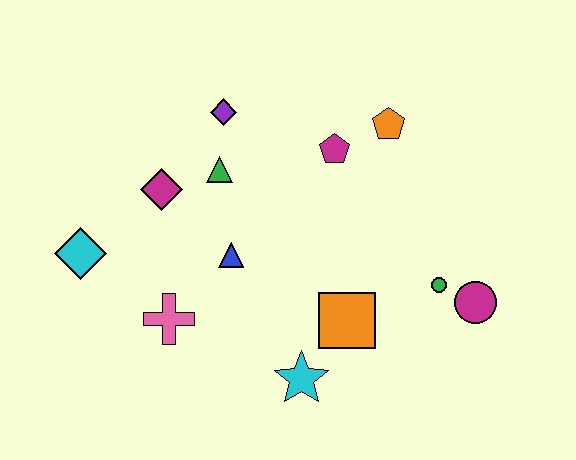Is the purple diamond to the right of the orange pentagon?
No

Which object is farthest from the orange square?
The cyan diamond is farthest from the orange square.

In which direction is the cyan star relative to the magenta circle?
The cyan star is to the left of the magenta circle.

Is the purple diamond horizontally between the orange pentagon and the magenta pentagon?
No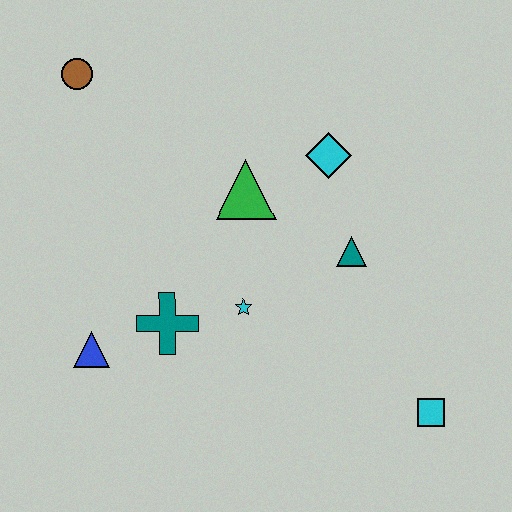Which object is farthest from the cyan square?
The brown circle is farthest from the cyan square.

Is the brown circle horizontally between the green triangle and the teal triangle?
No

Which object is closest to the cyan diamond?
The green triangle is closest to the cyan diamond.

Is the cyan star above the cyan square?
Yes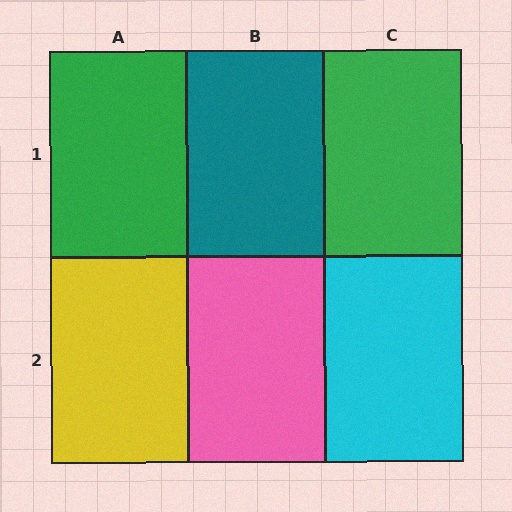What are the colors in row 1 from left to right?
Green, teal, green.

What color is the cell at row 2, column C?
Cyan.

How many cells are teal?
1 cell is teal.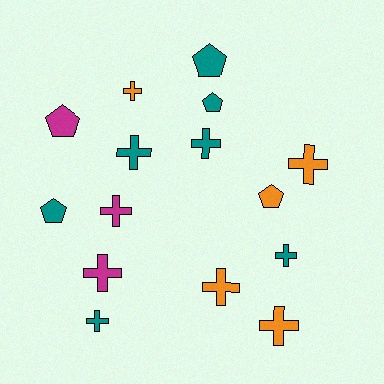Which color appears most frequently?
Teal, with 7 objects.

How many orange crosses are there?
There are 4 orange crosses.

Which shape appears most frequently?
Cross, with 10 objects.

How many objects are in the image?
There are 15 objects.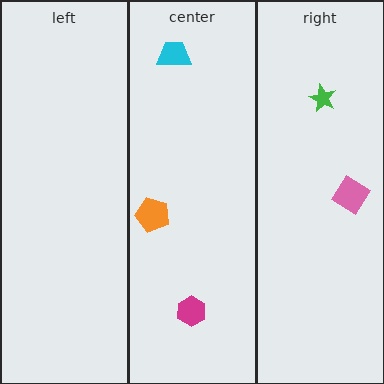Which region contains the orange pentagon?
The center region.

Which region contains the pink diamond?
The right region.